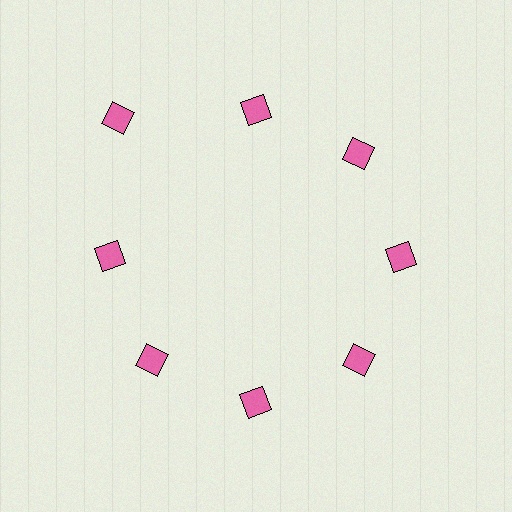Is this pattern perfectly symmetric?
No. The 8 pink diamonds are arranged in a ring, but one element near the 10 o'clock position is pushed outward from the center, breaking the 8-fold rotational symmetry.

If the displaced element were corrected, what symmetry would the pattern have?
It would have 8-fold rotational symmetry — the pattern would map onto itself every 45 degrees.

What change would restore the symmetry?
The symmetry would be restored by moving it inward, back onto the ring so that all 8 diamonds sit at equal angles and equal distance from the center.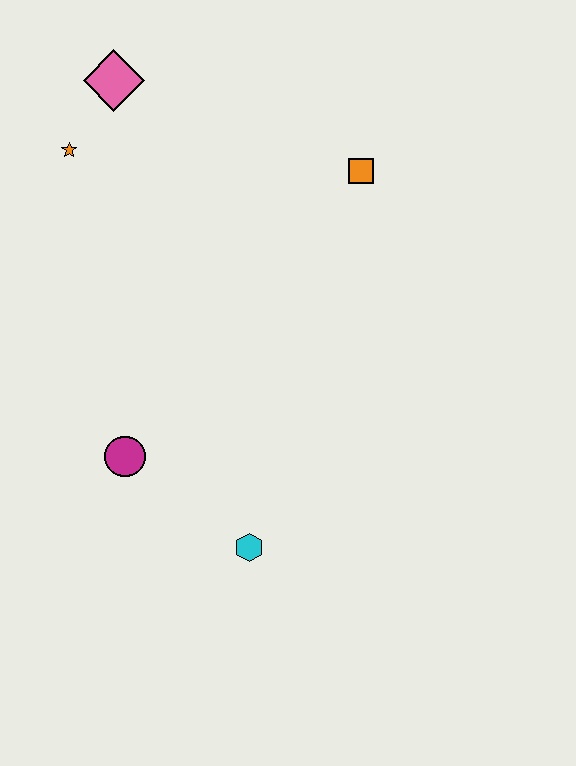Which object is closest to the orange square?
The pink diamond is closest to the orange square.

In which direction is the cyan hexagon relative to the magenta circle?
The cyan hexagon is to the right of the magenta circle.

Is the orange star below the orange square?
No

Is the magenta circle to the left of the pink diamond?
No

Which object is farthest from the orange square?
The cyan hexagon is farthest from the orange square.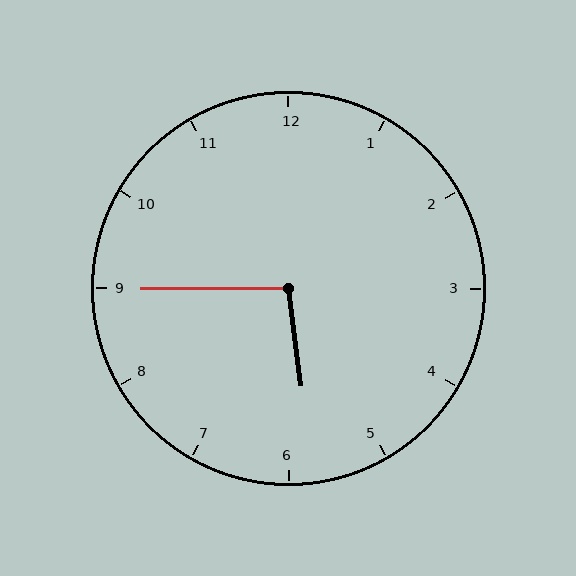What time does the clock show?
5:45.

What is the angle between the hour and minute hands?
Approximately 98 degrees.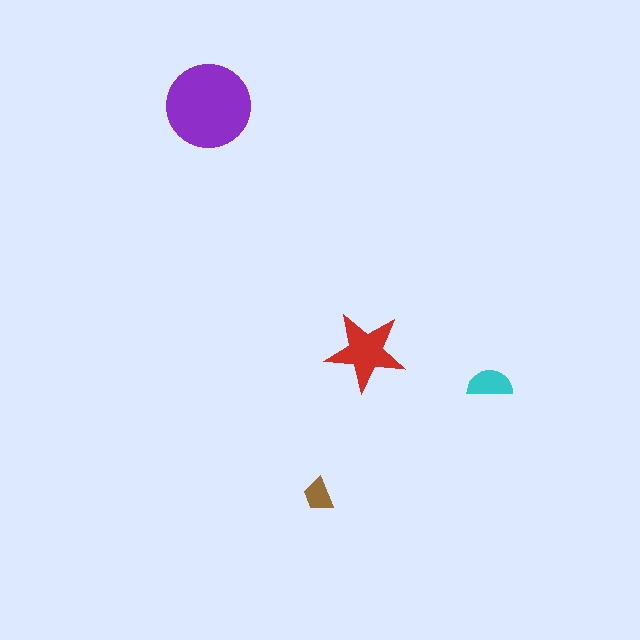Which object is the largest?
The purple circle.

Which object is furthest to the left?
The purple circle is leftmost.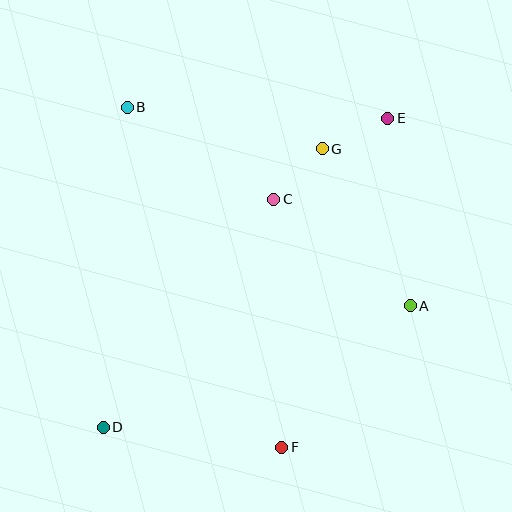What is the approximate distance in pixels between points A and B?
The distance between A and B is approximately 346 pixels.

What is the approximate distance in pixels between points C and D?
The distance between C and D is approximately 285 pixels.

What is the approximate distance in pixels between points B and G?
The distance between B and G is approximately 199 pixels.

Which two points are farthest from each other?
Points D and E are farthest from each other.